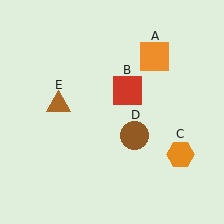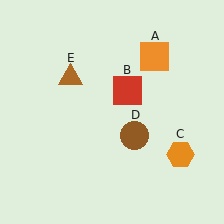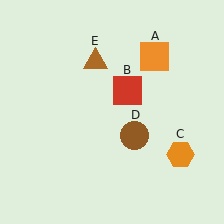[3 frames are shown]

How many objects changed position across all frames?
1 object changed position: brown triangle (object E).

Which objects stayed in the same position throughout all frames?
Orange square (object A) and red square (object B) and orange hexagon (object C) and brown circle (object D) remained stationary.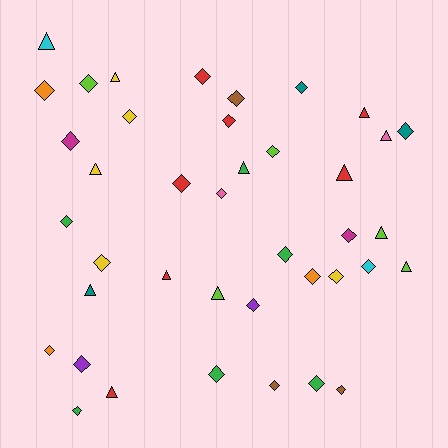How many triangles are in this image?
There are 13 triangles.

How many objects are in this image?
There are 40 objects.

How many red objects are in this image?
There are 7 red objects.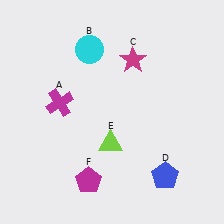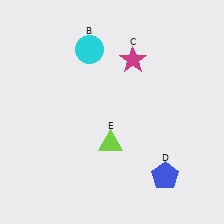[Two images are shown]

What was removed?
The magenta cross (A), the magenta pentagon (F) were removed in Image 2.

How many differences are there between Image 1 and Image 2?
There are 2 differences between the two images.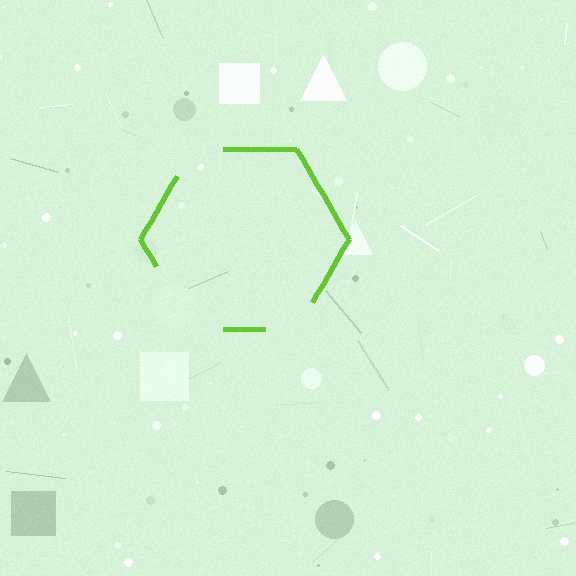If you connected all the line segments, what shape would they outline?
They would outline a hexagon.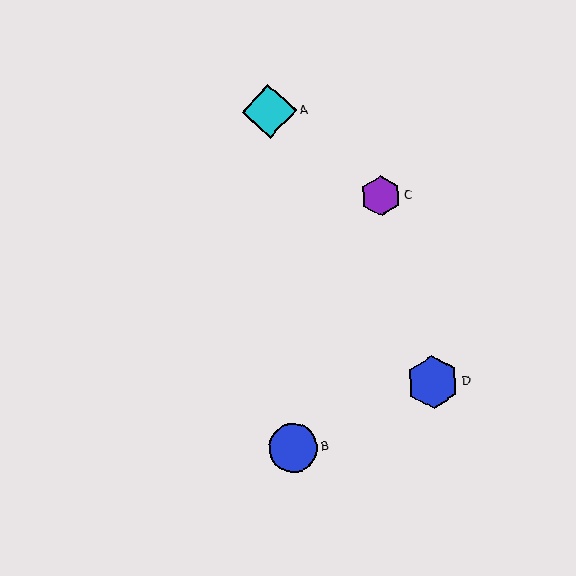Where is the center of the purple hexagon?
The center of the purple hexagon is at (381, 196).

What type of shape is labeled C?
Shape C is a purple hexagon.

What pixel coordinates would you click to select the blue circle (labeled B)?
Click at (294, 448) to select the blue circle B.